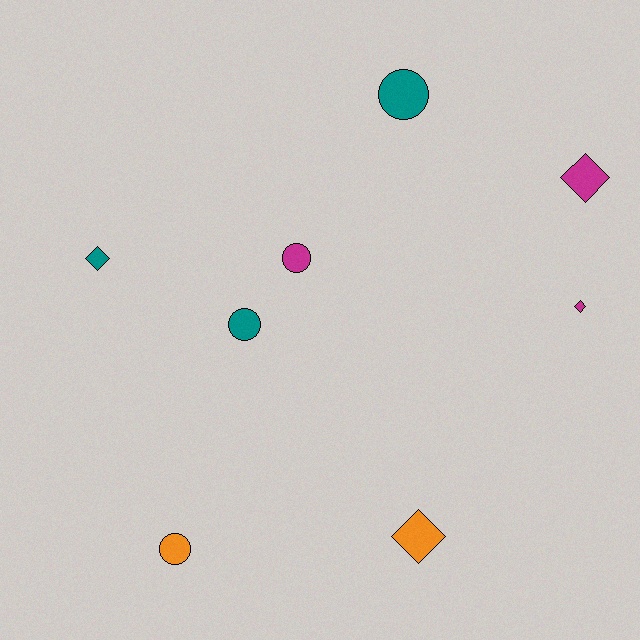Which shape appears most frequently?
Circle, with 4 objects.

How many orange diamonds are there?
There is 1 orange diamond.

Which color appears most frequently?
Magenta, with 3 objects.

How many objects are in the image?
There are 8 objects.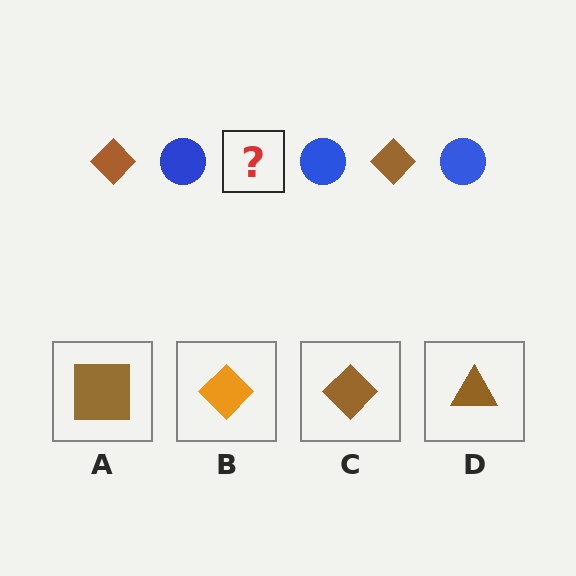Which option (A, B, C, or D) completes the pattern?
C.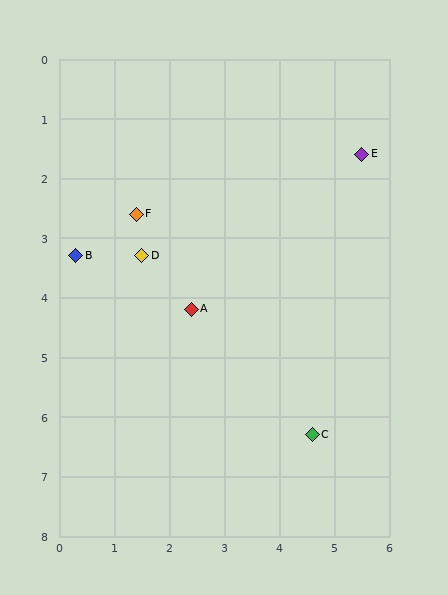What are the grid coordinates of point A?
Point A is at approximately (2.4, 4.2).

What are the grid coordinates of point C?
Point C is at approximately (4.6, 6.3).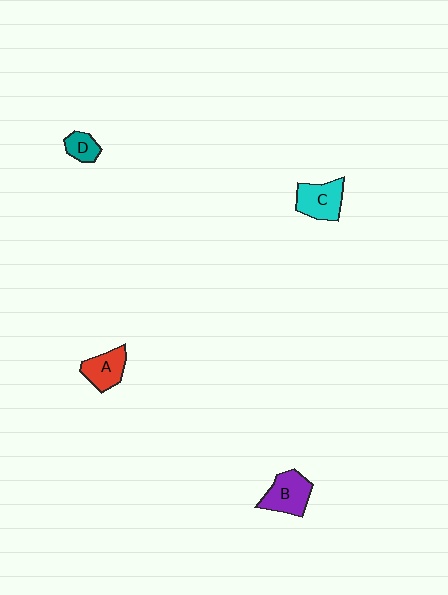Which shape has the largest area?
Shape B (purple).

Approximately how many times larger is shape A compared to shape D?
Approximately 1.6 times.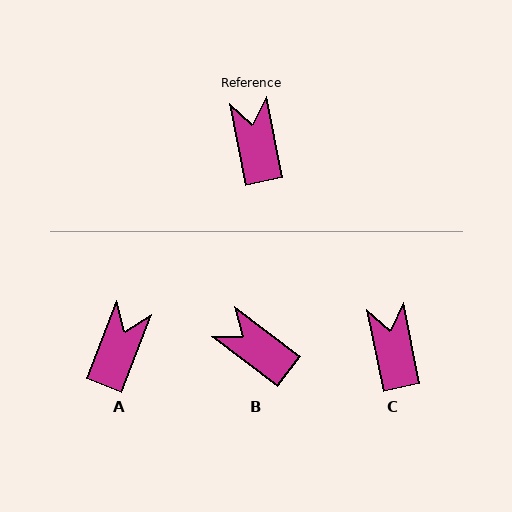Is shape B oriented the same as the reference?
No, it is off by about 42 degrees.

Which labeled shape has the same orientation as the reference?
C.